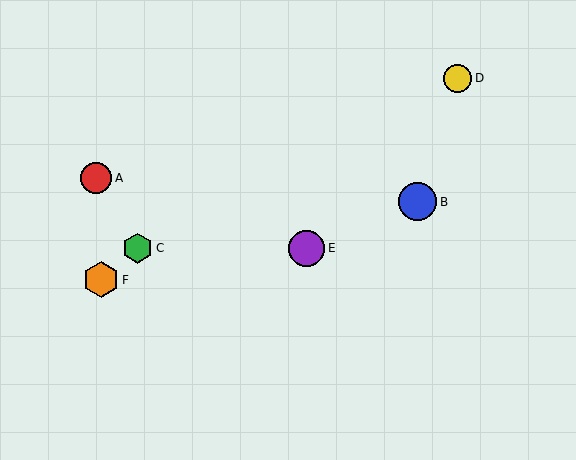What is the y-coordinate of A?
Object A is at y≈178.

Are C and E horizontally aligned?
Yes, both are at y≈248.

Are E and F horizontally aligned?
No, E is at y≈248 and F is at y≈280.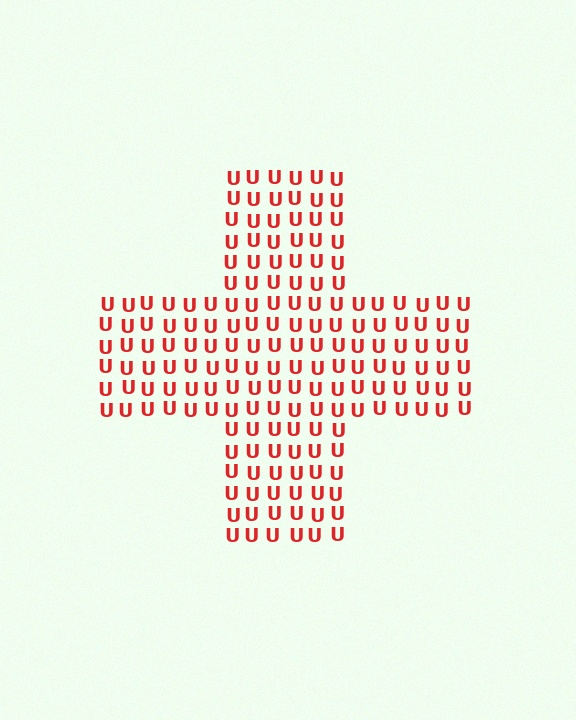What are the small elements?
The small elements are letter U's.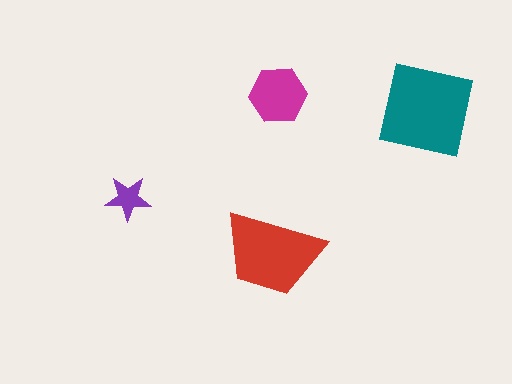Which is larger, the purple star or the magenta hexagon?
The magenta hexagon.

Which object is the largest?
The teal square.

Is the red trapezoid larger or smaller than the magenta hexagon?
Larger.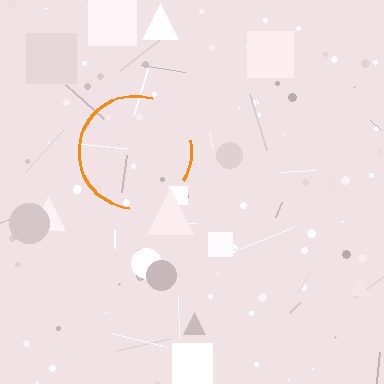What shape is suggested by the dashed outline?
The dashed outline suggests a circle.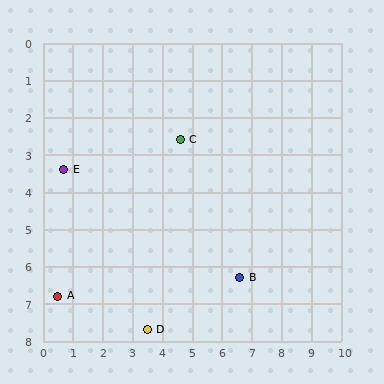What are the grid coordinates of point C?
Point C is at approximately (4.6, 2.6).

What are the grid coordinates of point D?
Point D is at approximately (3.5, 7.7).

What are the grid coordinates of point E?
Point E is at approximately (0.7, 3.4).